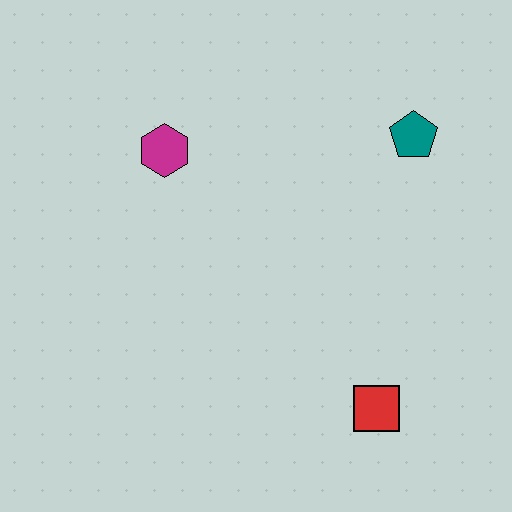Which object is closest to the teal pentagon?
The magenta hexagon is closest to the teal pentagon.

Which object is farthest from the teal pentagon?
The red square is farthest from the teal pentagon.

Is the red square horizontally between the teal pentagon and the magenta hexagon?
Yes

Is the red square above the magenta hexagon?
No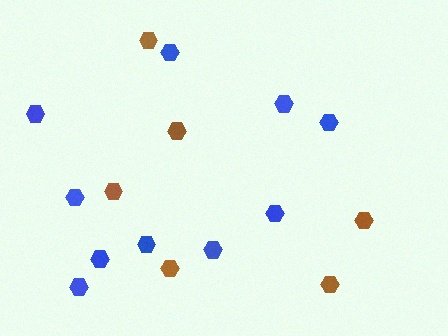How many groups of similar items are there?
There are 2 groups: one group of brown hexagons (6) and one group of blue hexagons (10).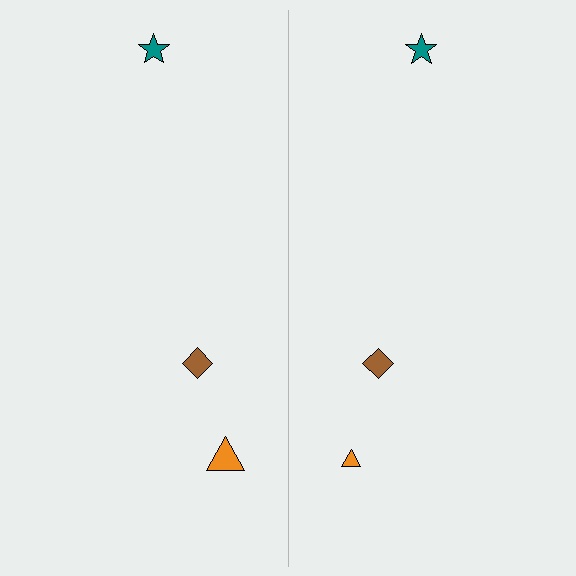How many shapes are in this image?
There are 6 shapes in this image.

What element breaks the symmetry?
The orange triangle on the right side has a different size than its mirror counterpart.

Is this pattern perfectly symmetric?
No, the pattern is not perfectly symmetric. The orange triangle on the right side has a different size than its mirror counterpart.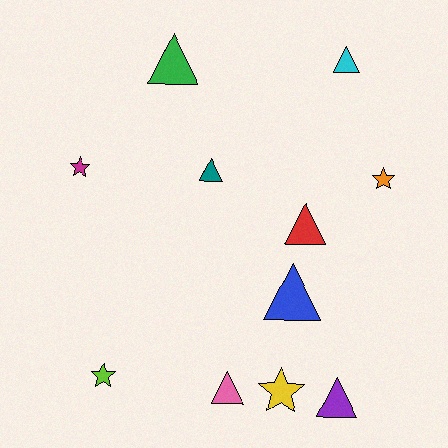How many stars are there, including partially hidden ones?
There are 4 stars.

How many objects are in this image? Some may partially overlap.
There are 11 objects.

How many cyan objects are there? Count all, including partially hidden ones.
There is 1 cyan object.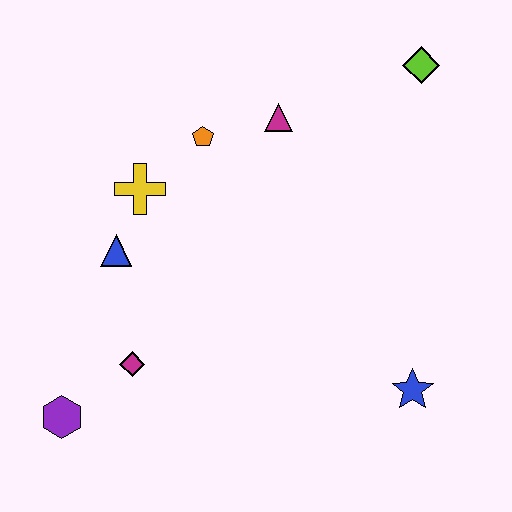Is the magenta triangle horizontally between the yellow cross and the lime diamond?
Yes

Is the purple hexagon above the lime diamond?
No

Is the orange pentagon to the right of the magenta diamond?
Yes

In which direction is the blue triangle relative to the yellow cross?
The blue triangle is below the yellow cross.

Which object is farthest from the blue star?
The purple hexagon is farthest from the blue star.